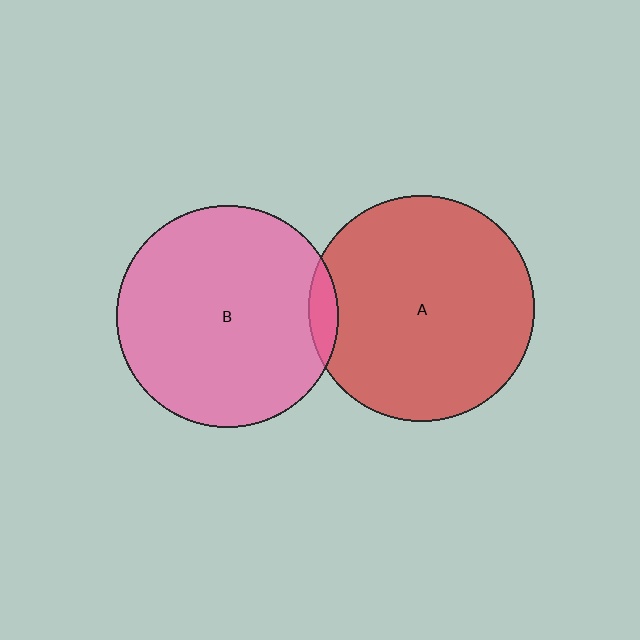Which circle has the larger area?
Circle A (red).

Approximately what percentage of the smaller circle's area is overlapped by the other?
Approximately 5%.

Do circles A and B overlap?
Yes.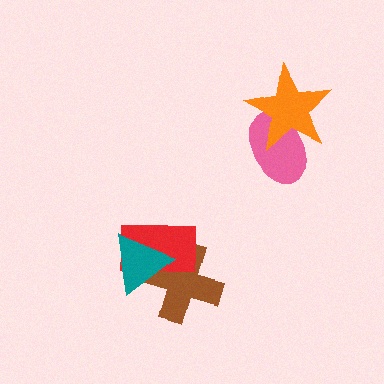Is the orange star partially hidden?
No, no other shape covers it.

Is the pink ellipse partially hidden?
Yes, it is partially covered by another shape.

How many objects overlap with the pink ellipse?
1 object overlaps with the pink ellipse.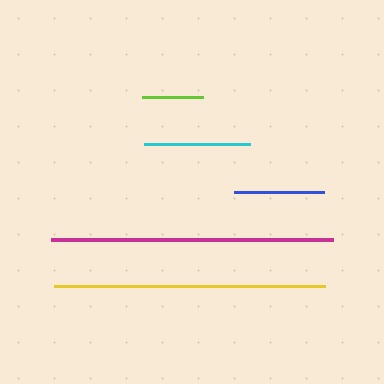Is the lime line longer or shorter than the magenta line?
The magenta line is longer than the lime line.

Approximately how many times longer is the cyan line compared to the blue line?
The cyan line is approximately 1.2 times the length of the blue line.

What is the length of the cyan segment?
The cyan segment is approximately 106 pixels long.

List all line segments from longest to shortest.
From longest to shortest: magenta, yellow, cyan, blue, lime.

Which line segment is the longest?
The magenta line is the longest at approximately 282 pixels.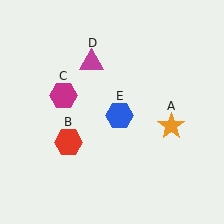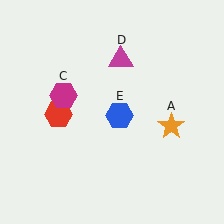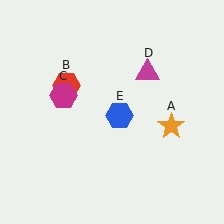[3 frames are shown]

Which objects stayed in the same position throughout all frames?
Orange star (object A) and magenta hexagon (object C) and blue hexagon (object E) remained stationary.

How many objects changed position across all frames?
2 objects changed position: red hexagon (object B), magenta triangle (object D).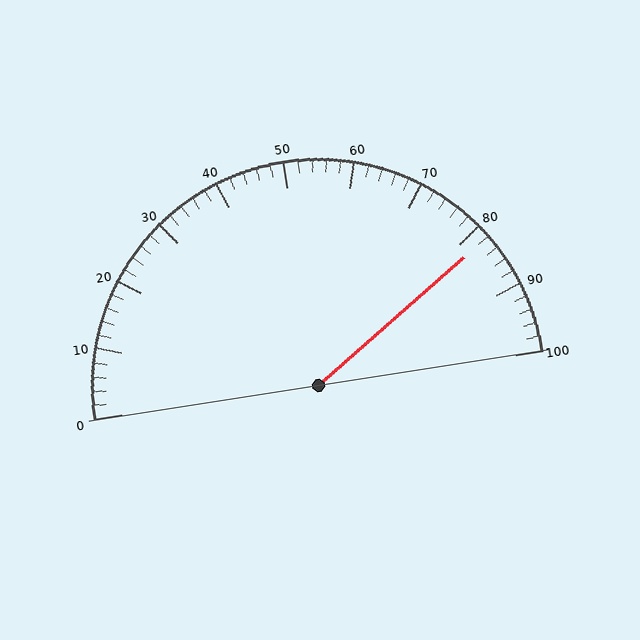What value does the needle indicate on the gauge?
The needle indicates approximately 82.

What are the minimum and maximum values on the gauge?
The gauge ranges from 0 to 100.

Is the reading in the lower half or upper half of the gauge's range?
The reading is in the upper half of the range (0 to 100).